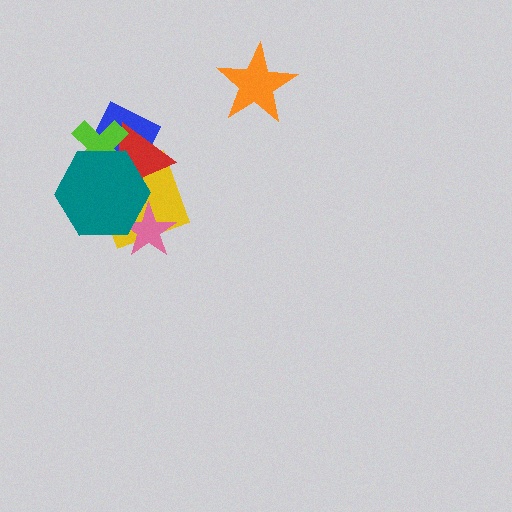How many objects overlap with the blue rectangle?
4 objects overlap with the blue rectangle.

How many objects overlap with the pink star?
2 objects overlap with the pink star.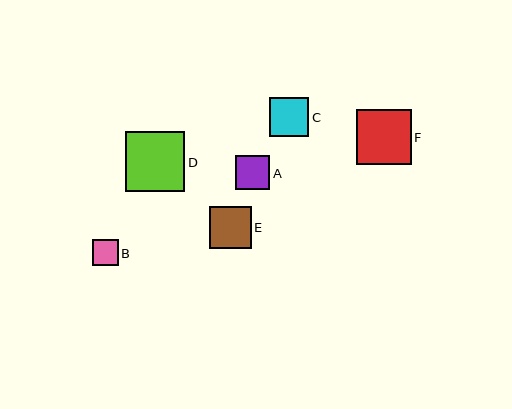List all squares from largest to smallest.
From largest to smallest: D, F, E, C, A, B.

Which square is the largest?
Square D is the largest with a size of approximately 60 pixels.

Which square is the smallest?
Square B is the smallest with a size of approximately 26 pixels.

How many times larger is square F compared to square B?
Square F is approximately 2.1 times the size of square B.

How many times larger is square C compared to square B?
Square C is approximately 1.5 times the size of square B.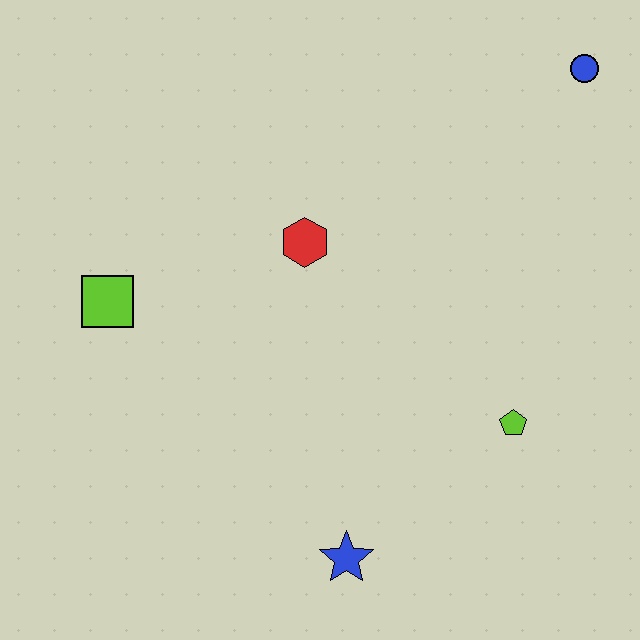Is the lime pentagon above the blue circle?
No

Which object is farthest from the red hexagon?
The blue circle is farthest from the red hexagon.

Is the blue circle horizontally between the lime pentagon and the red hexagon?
No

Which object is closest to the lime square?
The red hexagon is closest to the lime square.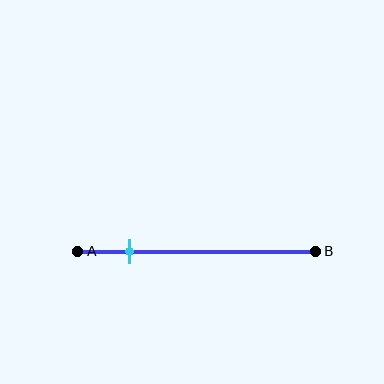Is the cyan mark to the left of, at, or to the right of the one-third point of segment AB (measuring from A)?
The cyan mark is to the left of the one-third point of segment AB.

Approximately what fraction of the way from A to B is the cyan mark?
The cyan mark is approximately 20% of the way from A to B.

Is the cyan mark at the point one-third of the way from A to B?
No, the mark is at about 20% from A, not at the 33% one-third point.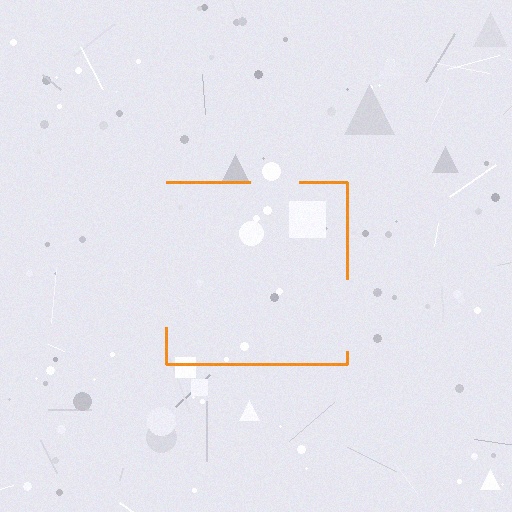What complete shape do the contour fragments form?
The contour fragments form a square.